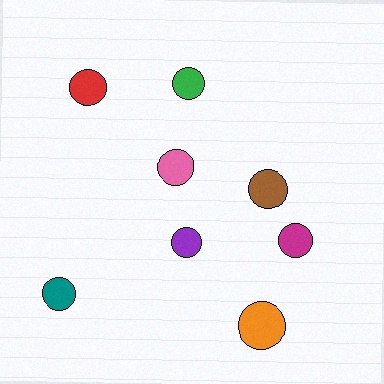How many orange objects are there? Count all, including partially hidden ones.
There is 1 orange object.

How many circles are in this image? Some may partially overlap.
There are 8 circles.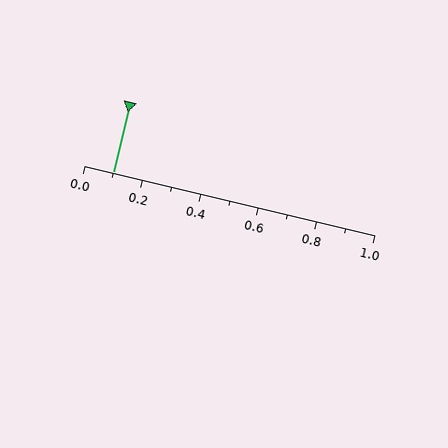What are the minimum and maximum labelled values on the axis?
The axis runs from 0.0 to 1.0.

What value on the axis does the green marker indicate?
The marker indicates approximately 0.1.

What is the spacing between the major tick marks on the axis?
The major ticks are spaced 0.2 apart.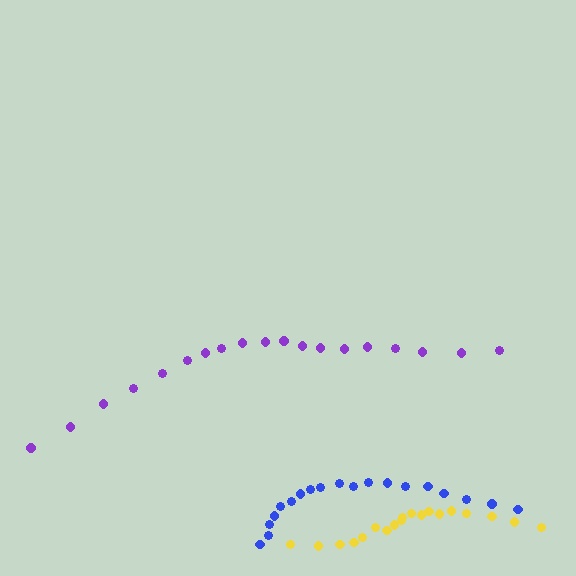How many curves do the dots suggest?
There are 3 distinct paths.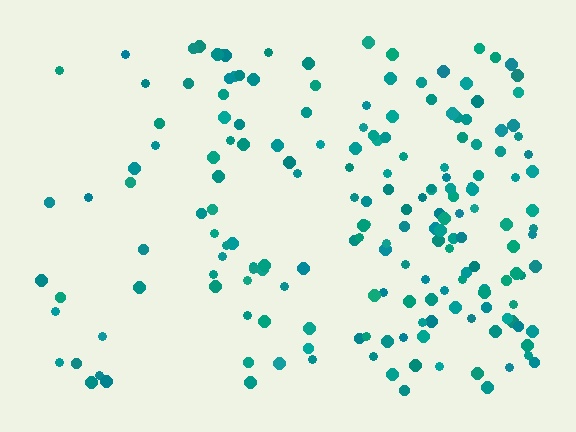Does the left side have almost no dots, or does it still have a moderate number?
Still a moderate number, just noticeably fewer than the right.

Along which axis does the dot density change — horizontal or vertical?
Horizontal.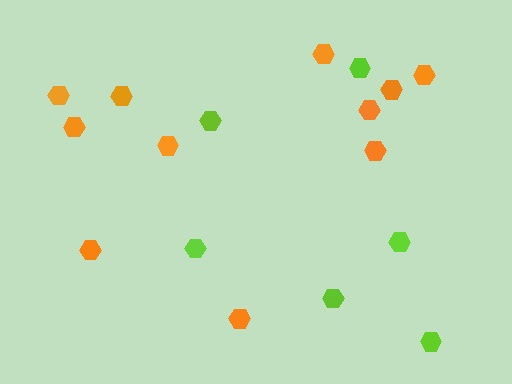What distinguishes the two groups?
There are 2 groups: one group of orange hexagons (11) and one group of lime hexagons (6).